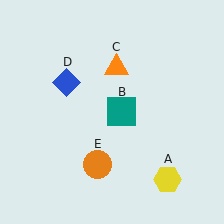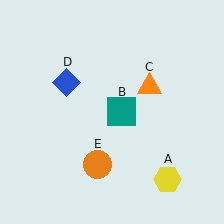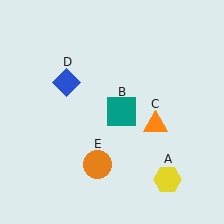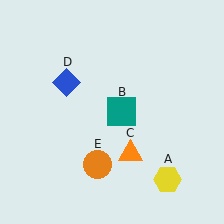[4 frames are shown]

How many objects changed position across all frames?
1 object changed position: orange triangle (object C).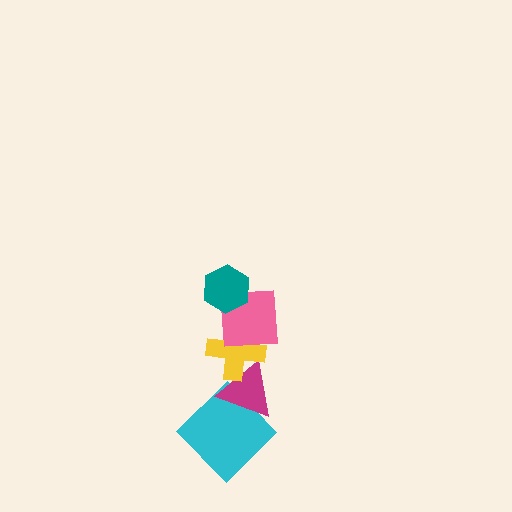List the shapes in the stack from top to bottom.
From top to bottom: the teal hexagon, the pink square, the yellow cross, the magenta triangle, the cyan diamond.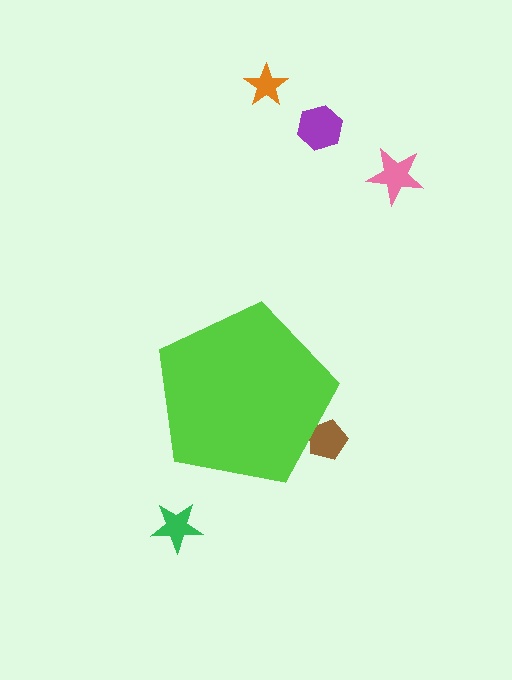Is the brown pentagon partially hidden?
Yes, the brown pentagon is partially hidden behind the lime pentagon.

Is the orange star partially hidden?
No, the orange star is fully visible.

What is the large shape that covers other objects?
A lime pentagon.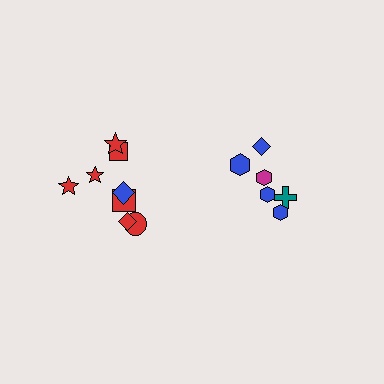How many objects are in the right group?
There are 6 objects.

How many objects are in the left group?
There are 8 objects.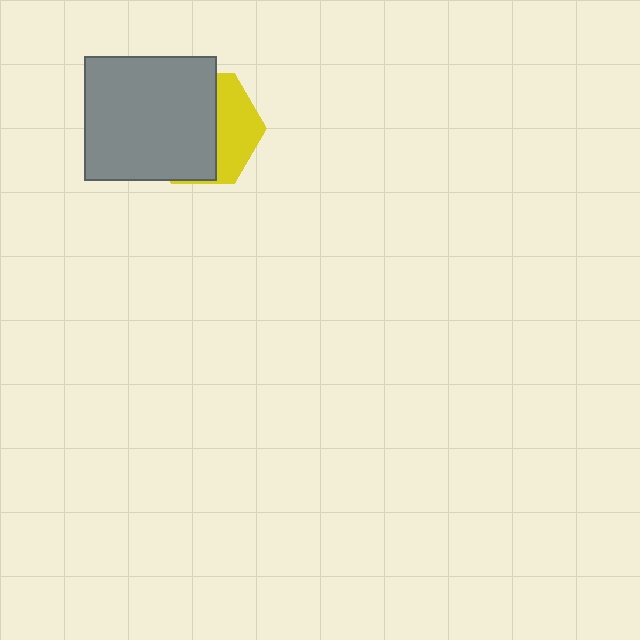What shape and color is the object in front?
The object in front is a gray rectangle.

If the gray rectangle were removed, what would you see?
You would see the complete yellow hexagon.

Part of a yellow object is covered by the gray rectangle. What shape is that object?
It is a hexagon.